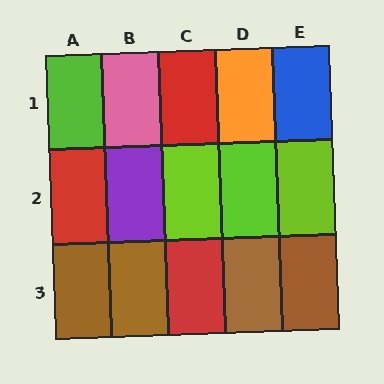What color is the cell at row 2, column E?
Lime.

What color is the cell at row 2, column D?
Lime.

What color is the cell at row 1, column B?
Pink.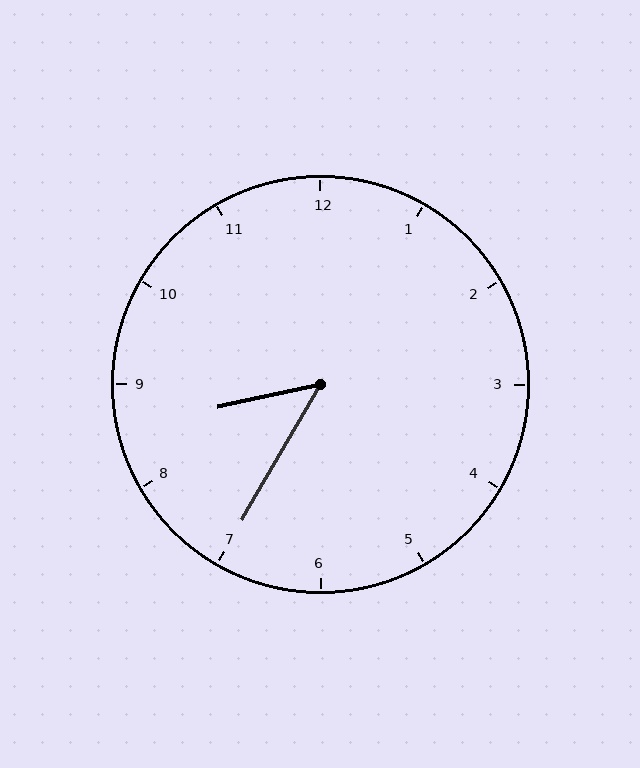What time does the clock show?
8:35.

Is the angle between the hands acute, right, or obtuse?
It is acute.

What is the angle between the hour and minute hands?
Approximately 48 degrees.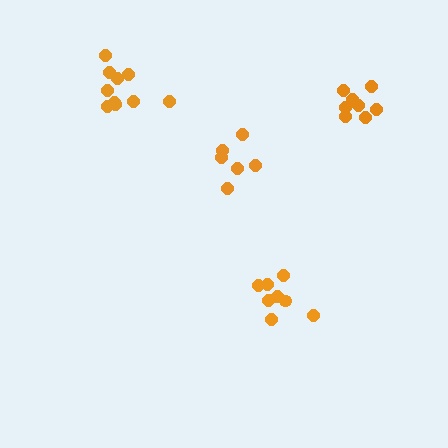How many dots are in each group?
Group 1: 10 dots, Group 2: 6 dots, Group 3: 8 dots, Group 4: 8 dots (32 total).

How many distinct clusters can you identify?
There are 4 distinct clusters.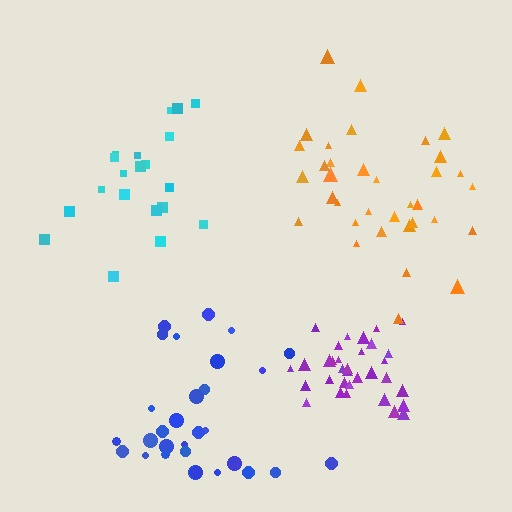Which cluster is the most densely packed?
Purple.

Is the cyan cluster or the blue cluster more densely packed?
Cyan.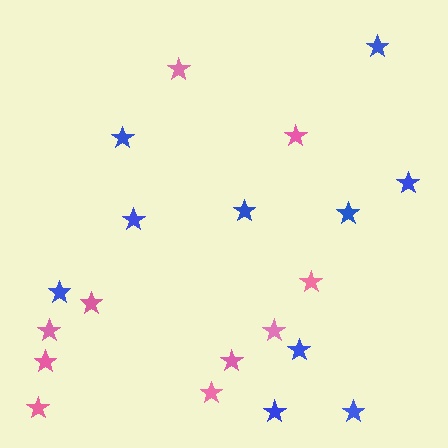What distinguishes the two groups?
There are 2 groups: one group of blue stars (10) and one group of pink stars (10).